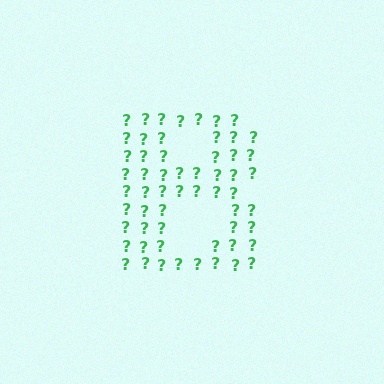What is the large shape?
The large shape is the letter B.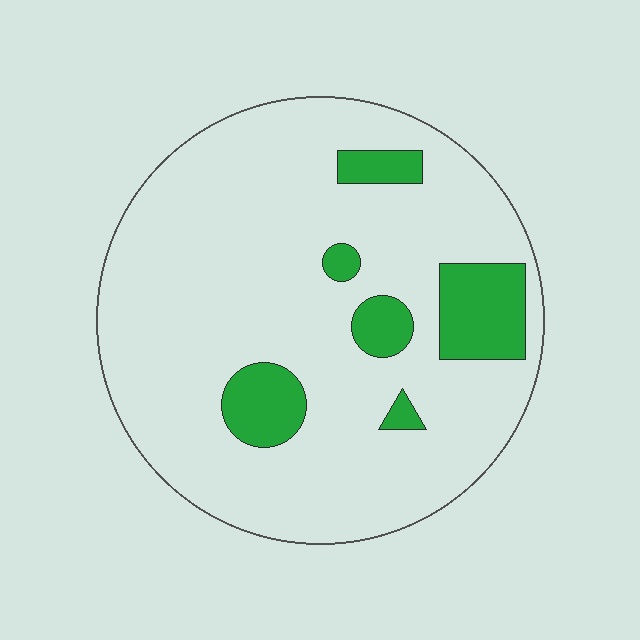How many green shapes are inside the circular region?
6.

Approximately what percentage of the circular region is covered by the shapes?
Approximately 15%.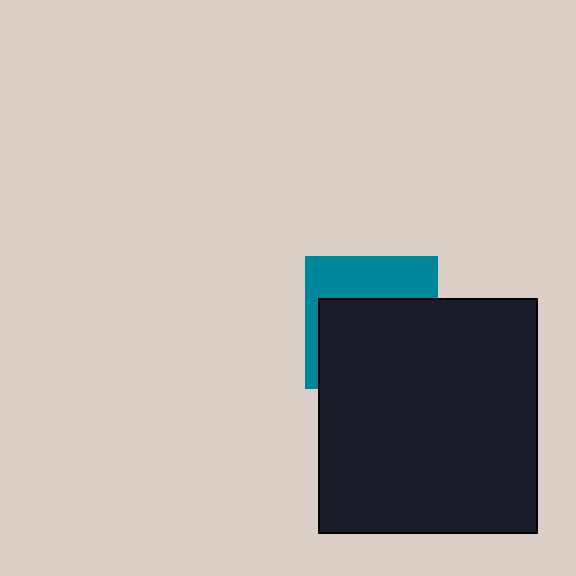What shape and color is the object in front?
The object in front is a black rectangle.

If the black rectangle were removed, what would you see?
You would see the complete teal square.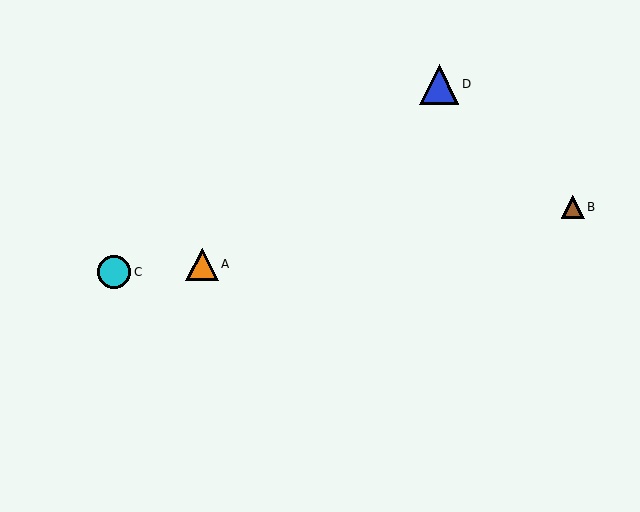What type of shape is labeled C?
Shape C is a cyan circle.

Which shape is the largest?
The blue triangle (labeled D) is the largest.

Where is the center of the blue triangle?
The center of the blue triangle is at (439, 84).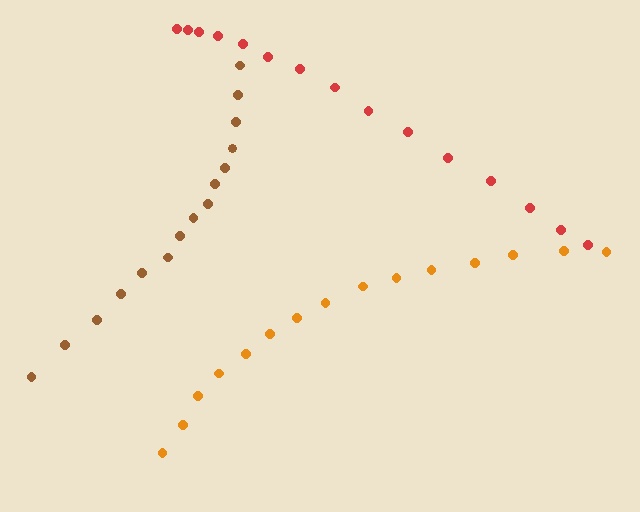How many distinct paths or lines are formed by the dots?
There are 3 distinct paths.